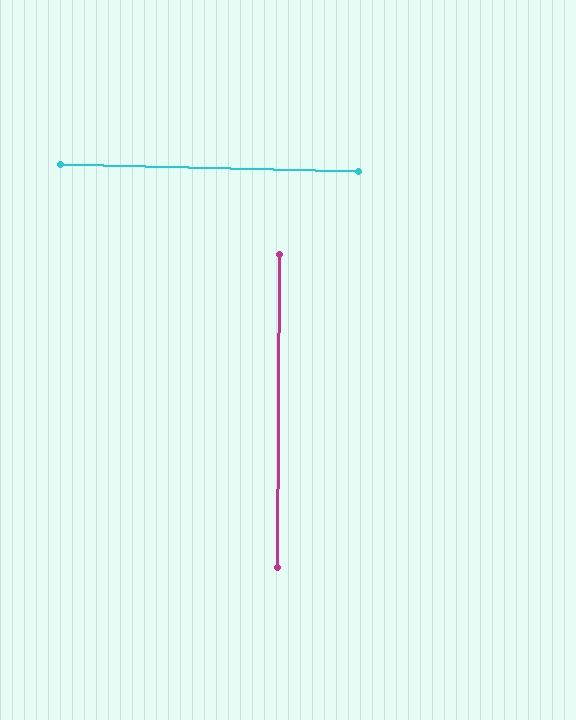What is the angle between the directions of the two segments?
Approximately 89 degrees.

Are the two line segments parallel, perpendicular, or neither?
Perpendicular — they meet at approximately 89°.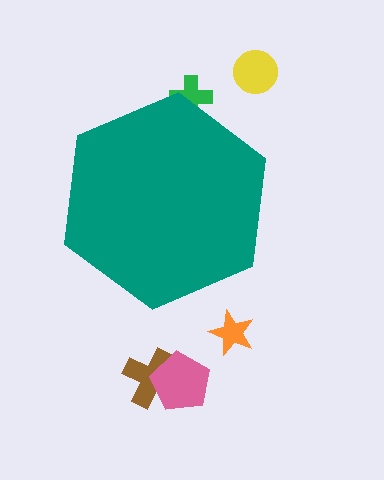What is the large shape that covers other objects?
A teal hexagon.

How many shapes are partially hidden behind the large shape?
1 shape is partially hidden.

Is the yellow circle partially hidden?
No, the yellow circle is fully visible.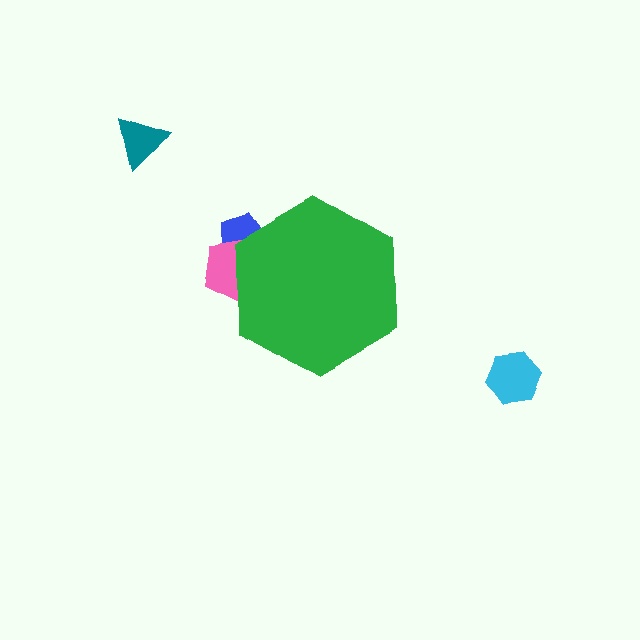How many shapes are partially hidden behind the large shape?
2 shapes are partially hidden.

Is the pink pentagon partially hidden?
Yes, the pink pentagon is partially hidden behind the green hexagon.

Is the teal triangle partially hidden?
No, the teal triangle is fully visible.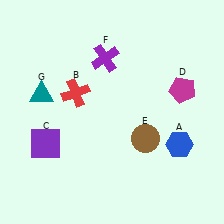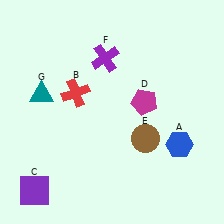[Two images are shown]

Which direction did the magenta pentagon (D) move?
The magenta pentagon (D) moved left.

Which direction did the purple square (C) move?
The purple square (C) moved down.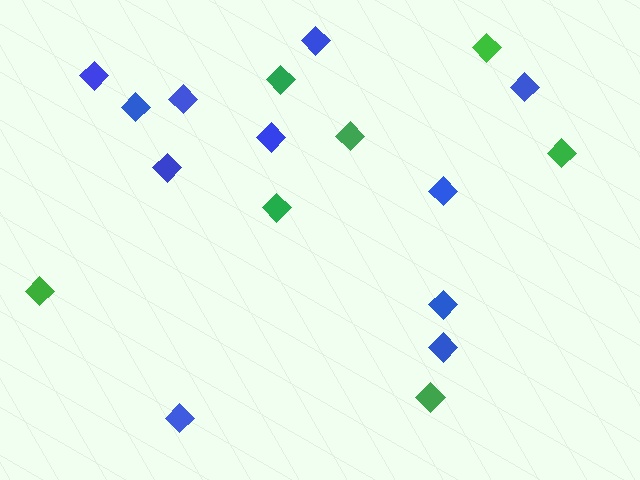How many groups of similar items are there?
There are 2 groups: one group of green diamonds (7) and one group of blue diamonds (11).